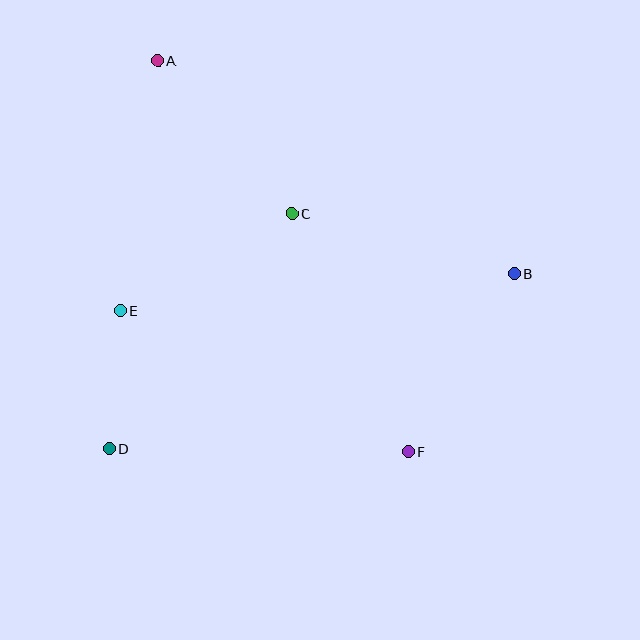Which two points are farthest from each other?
Points A and F are farthest from each other.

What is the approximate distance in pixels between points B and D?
The distance between B and D is approximately 441 pixels.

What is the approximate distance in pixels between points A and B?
The distance between A and B is approximately 416 pixels.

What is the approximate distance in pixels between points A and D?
The distance between A and D is approximately 391 pixels.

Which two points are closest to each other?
Points D and E are closest to each other.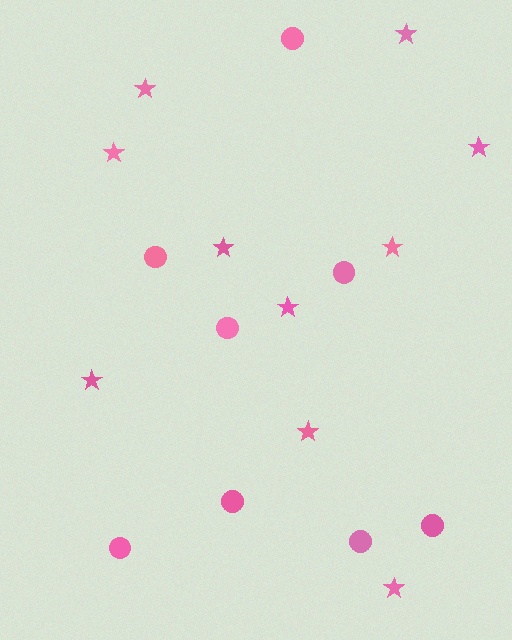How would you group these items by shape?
There are 2 groups: one group of stars (10) and one group of circles (8).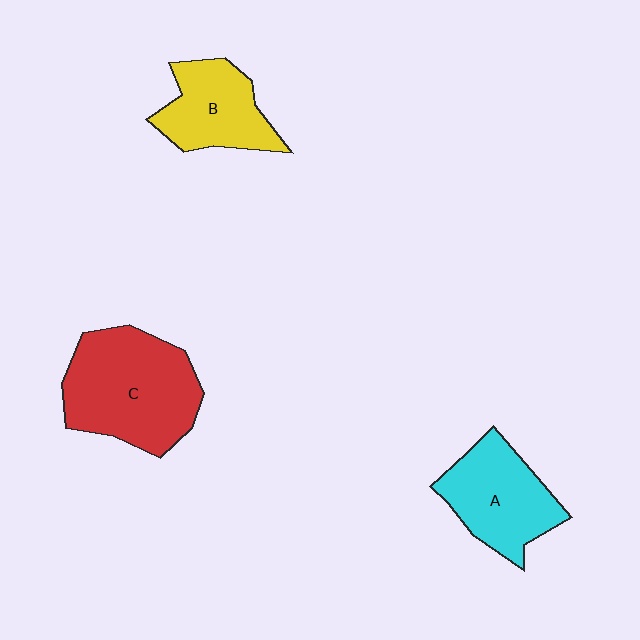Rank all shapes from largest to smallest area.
From largest to smallest: C (red), A (cyan), B (yellow).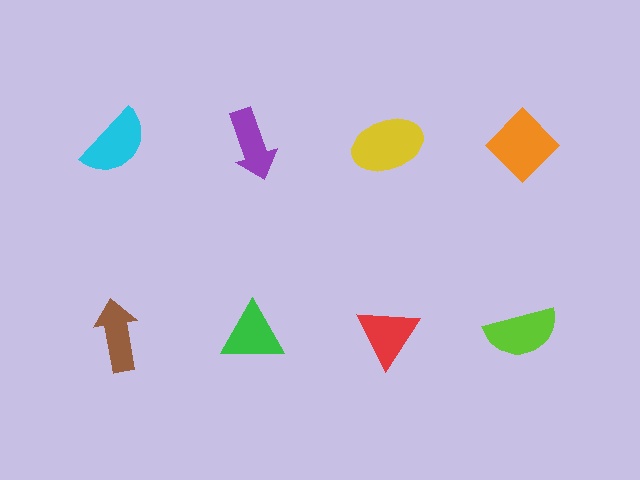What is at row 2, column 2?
A green triangle.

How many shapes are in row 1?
4 shapes.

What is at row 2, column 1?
A brown arrow.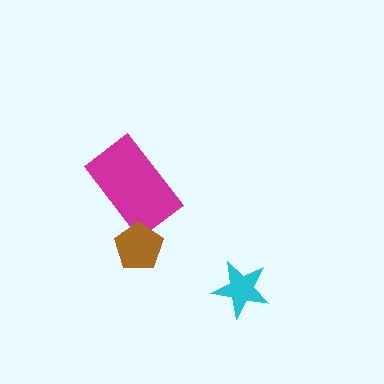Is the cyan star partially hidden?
No, no other shape covers it.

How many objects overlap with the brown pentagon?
1 object overlaps with the brown pentagon.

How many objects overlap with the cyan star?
0 objects overlap with the cyan star.